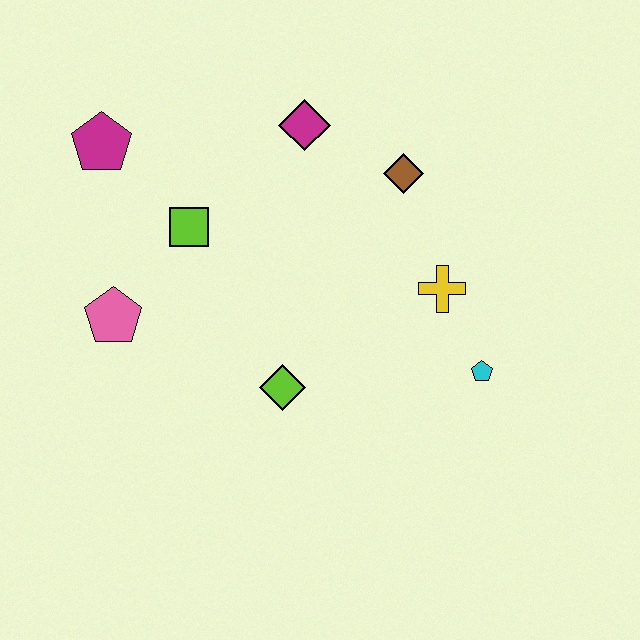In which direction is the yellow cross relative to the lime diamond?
The yellow cross is to the right of the lime diamond.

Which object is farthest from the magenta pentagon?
The cyan pentagon is farthest from the magenta pentagon.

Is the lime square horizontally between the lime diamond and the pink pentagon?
Yes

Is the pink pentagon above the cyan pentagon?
Yes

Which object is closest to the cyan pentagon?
The yellow cross is closest to the cyan pentagon.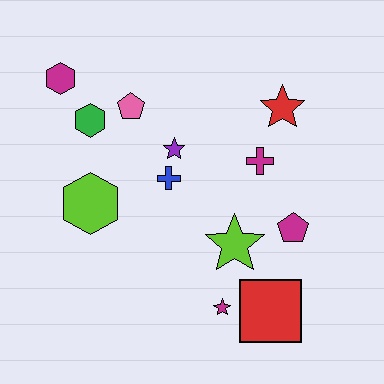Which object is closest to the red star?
The magenta cross is closest to the red star.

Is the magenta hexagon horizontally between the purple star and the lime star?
No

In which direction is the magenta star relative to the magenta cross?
The magenta star is below the magenta cross.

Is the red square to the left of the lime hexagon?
No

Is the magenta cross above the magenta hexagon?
No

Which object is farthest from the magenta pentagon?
The magenta hexagon is farthest from the magenta pentagon.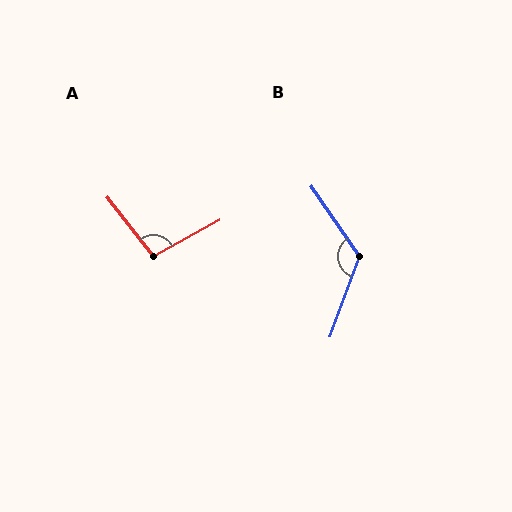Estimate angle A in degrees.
Approximately 99 degrees.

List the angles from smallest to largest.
A (99°), B (125°).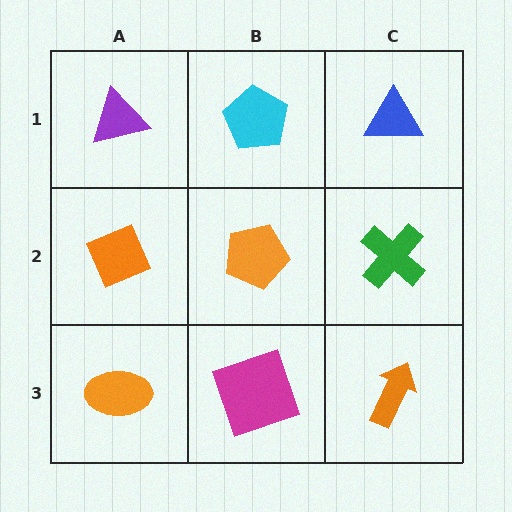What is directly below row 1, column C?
A green cross.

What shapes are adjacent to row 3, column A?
An orange diamond (row 2, column A), a magenta square (row 3, column B).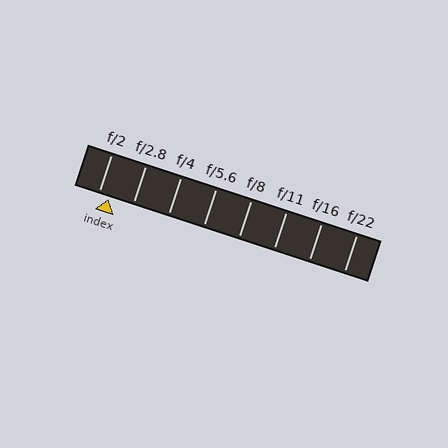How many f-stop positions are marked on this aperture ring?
There are 8 f-stop positions marked.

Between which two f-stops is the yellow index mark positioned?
The index mark is between f/2 and f/2.8.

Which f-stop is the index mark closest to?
The index mark is closest to f/2.